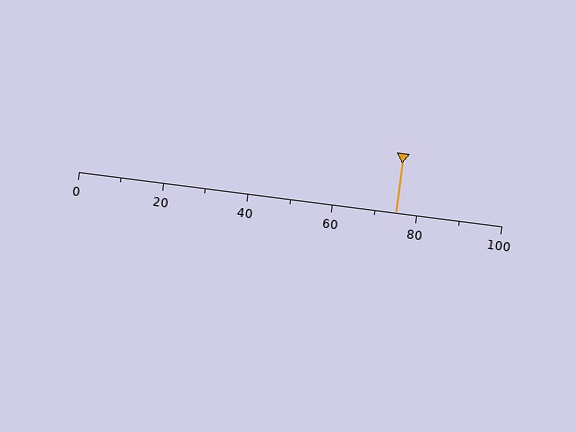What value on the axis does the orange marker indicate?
The marker indicates approximately 75.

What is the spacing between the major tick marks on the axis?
The major ticks are spaced 20 apart.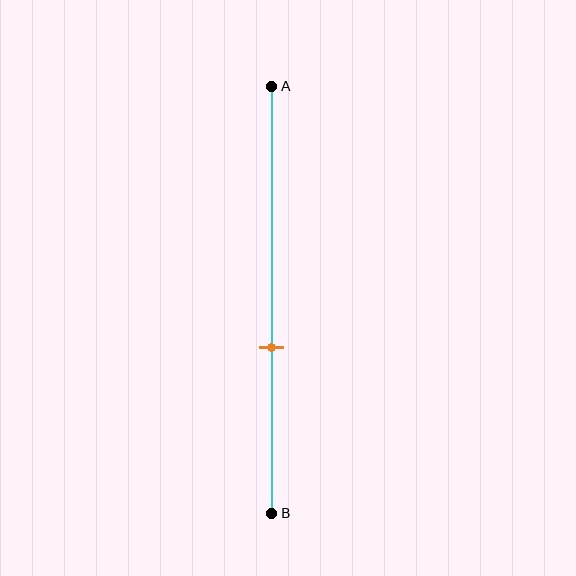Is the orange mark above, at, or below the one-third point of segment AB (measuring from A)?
The orange mark is below the one-third point of segment AB.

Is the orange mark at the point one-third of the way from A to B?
No, the mark is at about 60% from A, not at the 33% one-third point.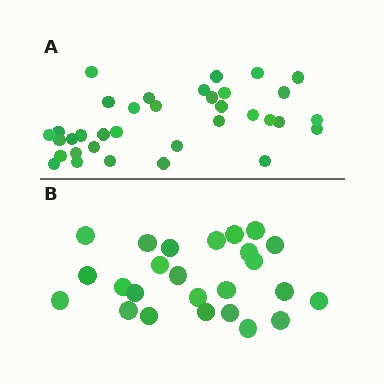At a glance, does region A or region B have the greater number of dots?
Region A (the top region) has more dots.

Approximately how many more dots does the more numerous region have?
Region A has roughly 10 or so more dots than region B.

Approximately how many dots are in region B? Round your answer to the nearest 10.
About 20 dots. (The exact count is 25, which rounds to 20.)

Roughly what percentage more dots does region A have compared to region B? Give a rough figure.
About 40% more.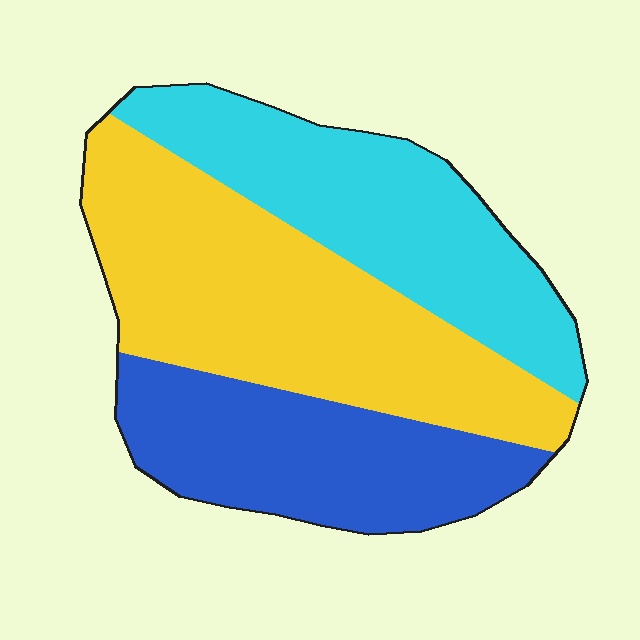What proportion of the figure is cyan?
Cyan takes up about one third (1/3) of the figure.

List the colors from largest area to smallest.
From largest to smallest: yellow, cyan, blue.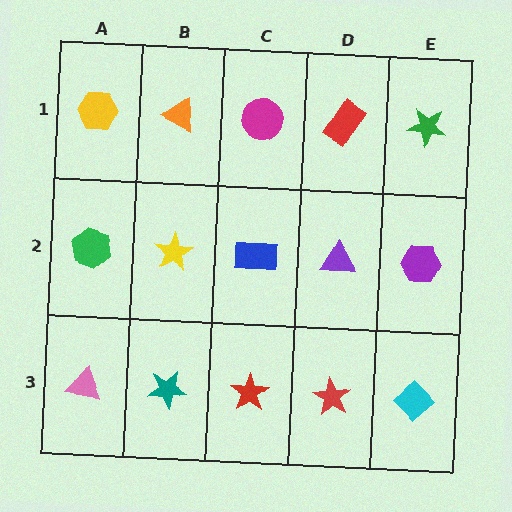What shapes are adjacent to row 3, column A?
A green hexagon (row 2, column A), a teal star (row 3, column B).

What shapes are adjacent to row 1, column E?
A purple hexagon (row 2, column E), a red rectangle (row 1, column D).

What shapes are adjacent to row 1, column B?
A yellow star (row 2, column B), a yellow hexagon (row 1, column A), a magenta circle (row 1, column C).